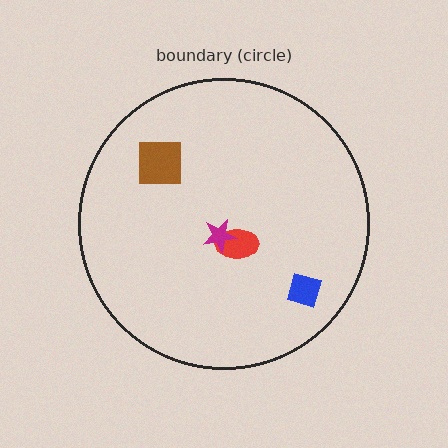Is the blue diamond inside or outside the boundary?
Inside.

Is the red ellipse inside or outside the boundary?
Inside.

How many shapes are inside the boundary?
4 inside, 0 outside.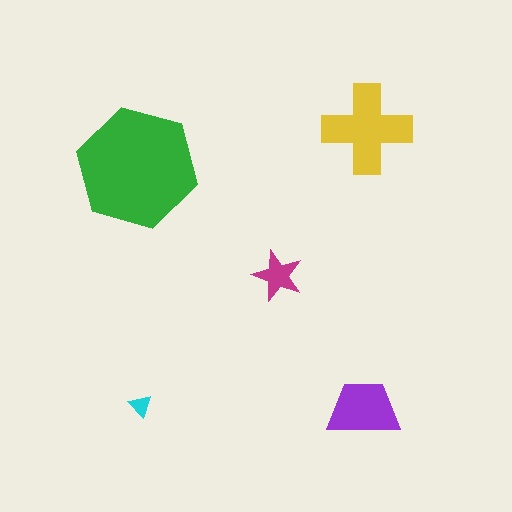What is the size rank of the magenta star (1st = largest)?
4th.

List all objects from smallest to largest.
The cyan triangle, the magenta star, the purple trapezoid, the yellow cross, the green hexagon.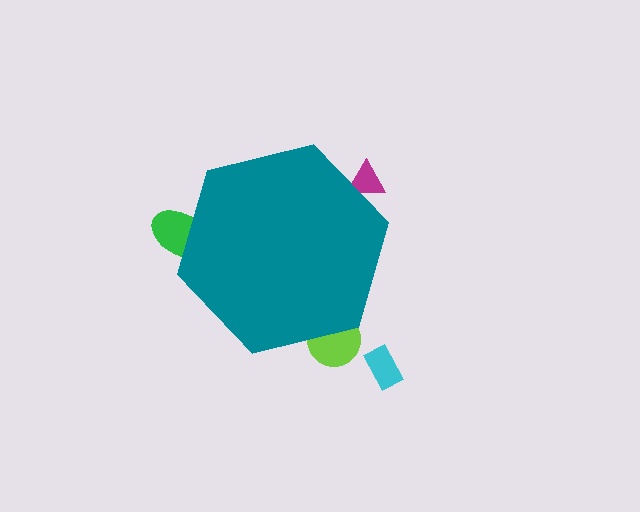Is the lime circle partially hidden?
Yes, the lime circle is partially hidden behind the teal hexagon.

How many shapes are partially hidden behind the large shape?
3 shapes are partially hidden.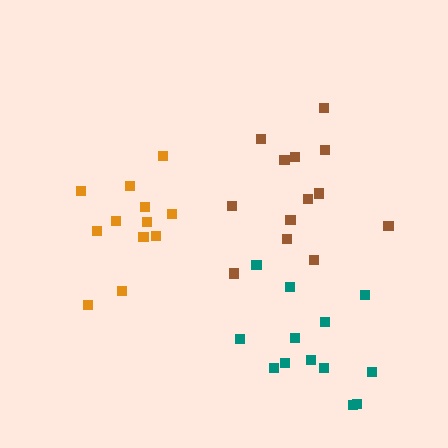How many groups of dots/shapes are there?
There are 3 groups.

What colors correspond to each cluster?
The clusters are colored: orange, brown, teal.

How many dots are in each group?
Group 1: 12 dots, Group 2: 13 dots, Group 3: 13 dots (38 total).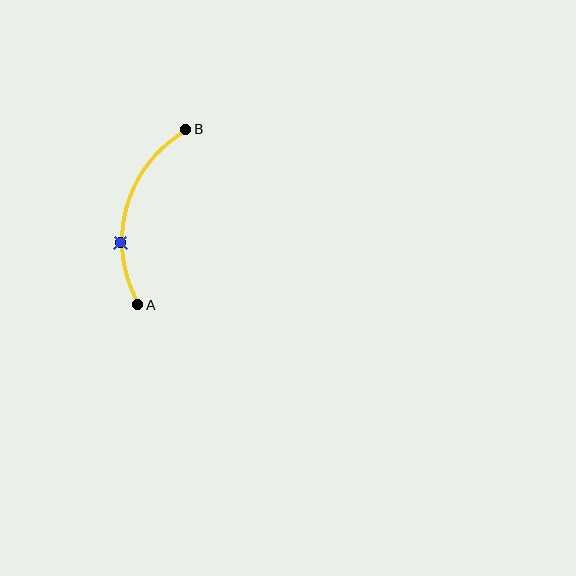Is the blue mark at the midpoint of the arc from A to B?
No. The blue mark lies on the arc but is closer to endpoint A. The arc midpoint would be at the point on the curve equidistant along the arc from both A and B.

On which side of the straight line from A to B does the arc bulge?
The arc bulges to the left of the straight line connecting A and B.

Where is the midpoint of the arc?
The arc midpoint is the point on the curve farthest from the straight line joining A and B. It sits to the left of that line.